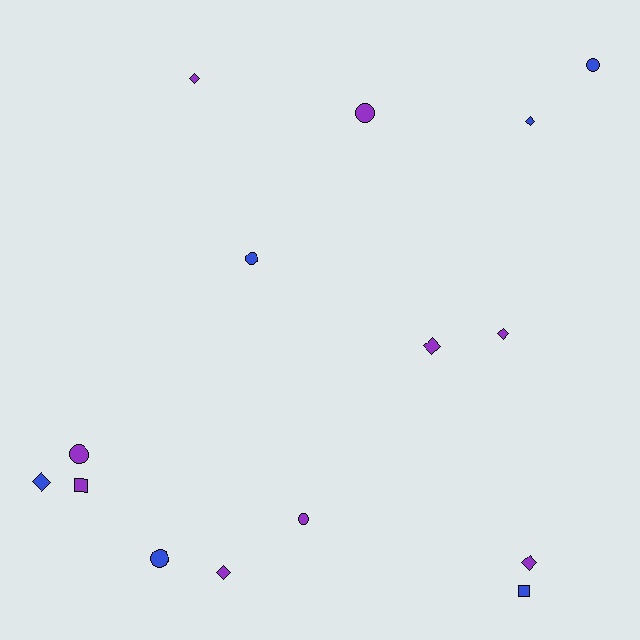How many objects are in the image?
There are 15 objects.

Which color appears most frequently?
Purple, with 9 objects.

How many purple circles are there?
There are 3 purple circles.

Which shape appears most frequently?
Diamond, with 7 objects.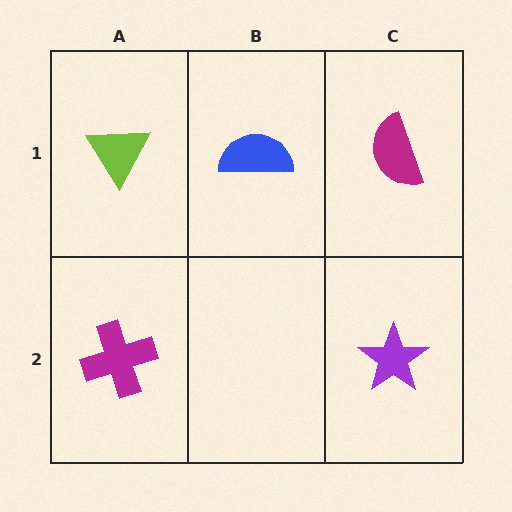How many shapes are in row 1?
3 shapes.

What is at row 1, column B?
A blue semicircle.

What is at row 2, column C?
A purple star.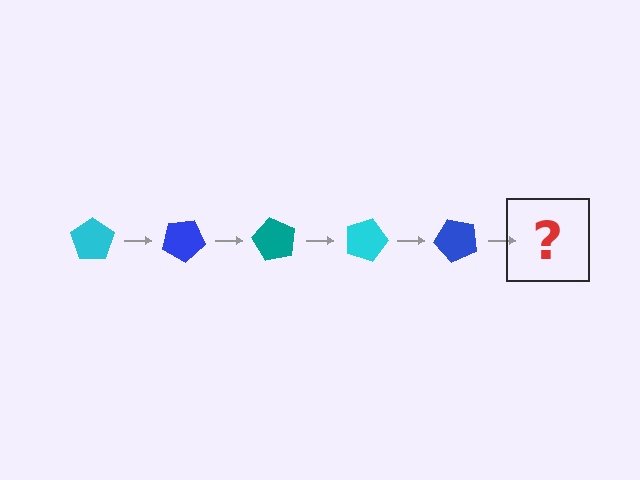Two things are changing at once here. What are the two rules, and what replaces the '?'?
The two rules are that it rotates 30 degrees each step and the color cycles through cyan, blue, and teal. The '?' should be a teal pentagon, rotated 150 degrees from the start.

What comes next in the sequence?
The next element should be a teal pentagon, rotated 150 degrees from the start.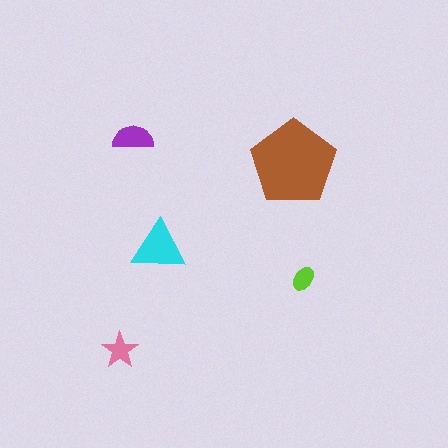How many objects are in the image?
There are 5 objects in the image.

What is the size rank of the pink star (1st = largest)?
4th.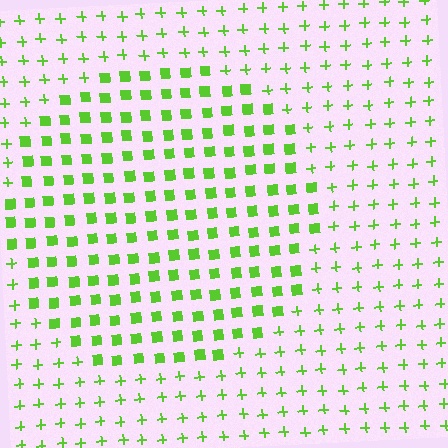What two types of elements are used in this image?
The image uses squares inside the circle region and plus signs outside it.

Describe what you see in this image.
The image is filled with small lime elements arranged in a uniform grid. A circle-shaped region contains squares, while the surrounding area contains plus signs. The boundary is defined purely by the change in element shape.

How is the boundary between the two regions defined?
The boundary is defined by a change in element shape: squares inside vs. plus signs outside. All elements share the same color and spacing.